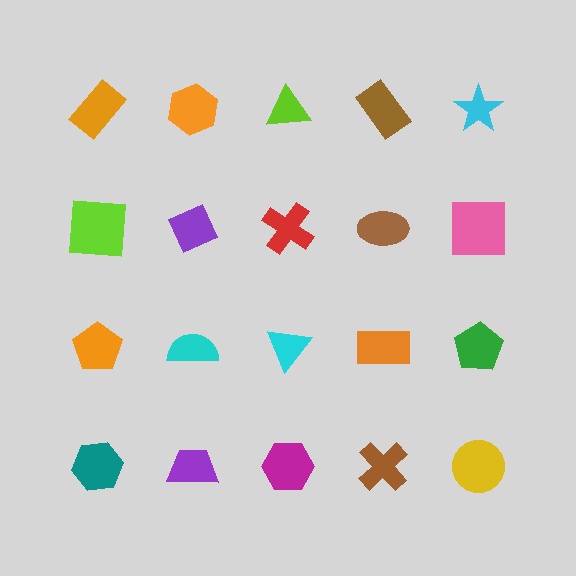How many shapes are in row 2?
5 shapes.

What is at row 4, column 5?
A yellow circle.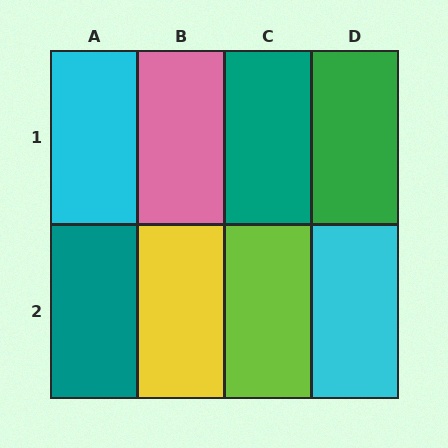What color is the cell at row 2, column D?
Cyan.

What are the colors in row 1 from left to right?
Cyan, pink, teal, green.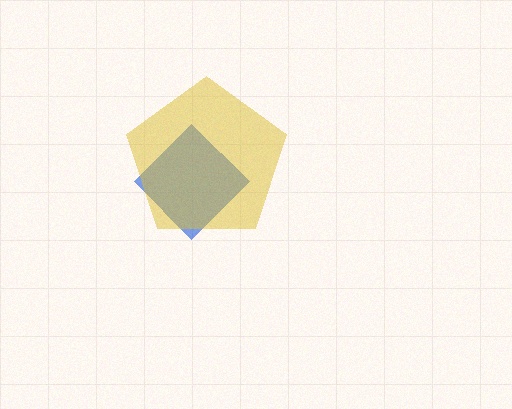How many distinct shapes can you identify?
There are 2 distinct shapes: a blue diamond, a yellow pentagon.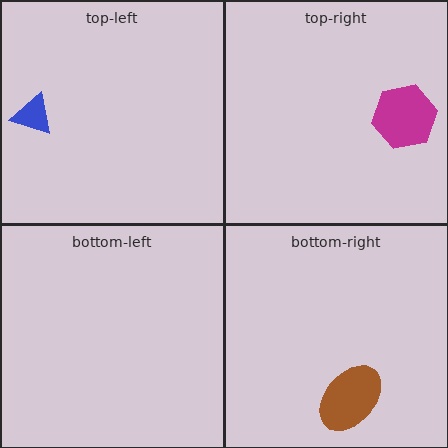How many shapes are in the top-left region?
1.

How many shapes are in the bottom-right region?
1.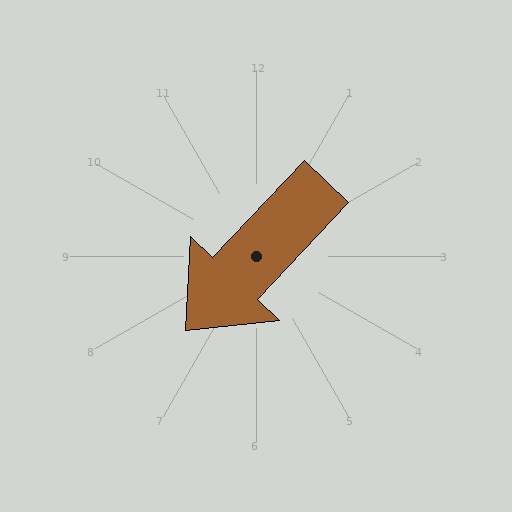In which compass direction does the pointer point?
Southwest.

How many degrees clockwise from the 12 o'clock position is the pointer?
Approximately 223 degrees.